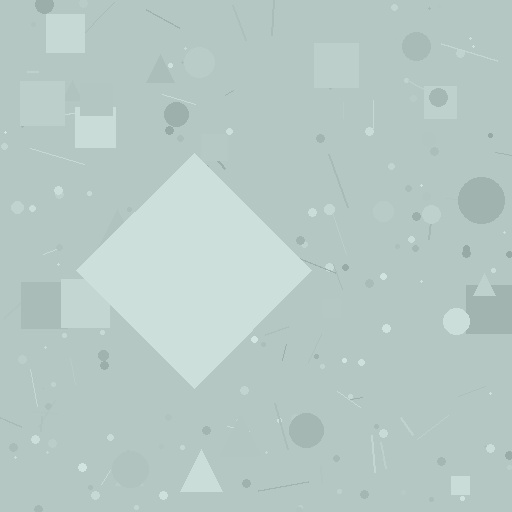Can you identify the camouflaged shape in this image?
The camouflaged shape is a diamond.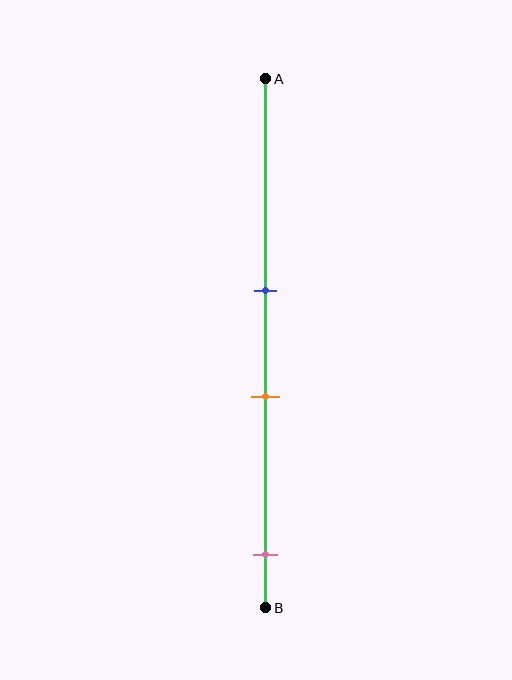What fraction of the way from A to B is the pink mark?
The pink mark is approximately 90% (0.9) of the way from A to B.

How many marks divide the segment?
There are 3 marks dividing the segment.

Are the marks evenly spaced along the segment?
No, the marks are not evenly spaced.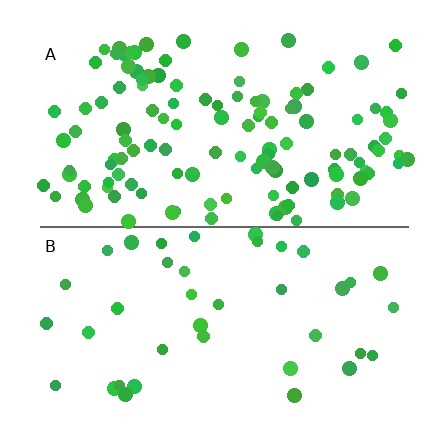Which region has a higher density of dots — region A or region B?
A (the top).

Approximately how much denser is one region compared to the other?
Approximately 3.2× — region A over region B.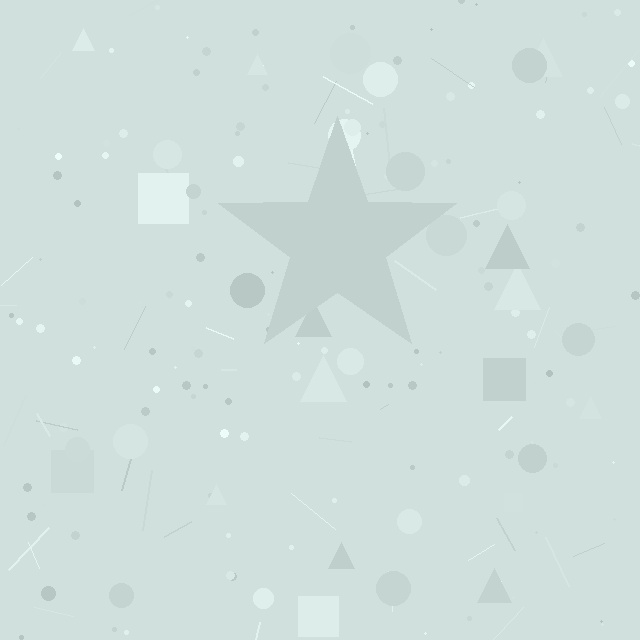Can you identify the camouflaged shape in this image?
The camouflaged shape is a star.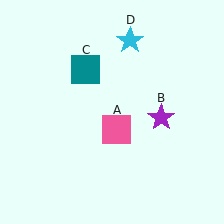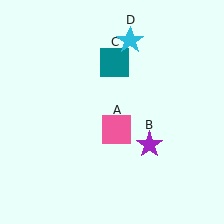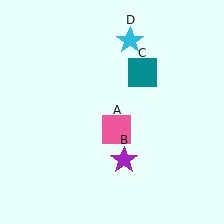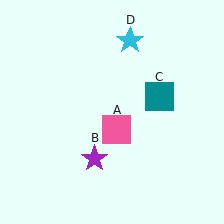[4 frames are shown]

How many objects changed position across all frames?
2 objects changed position: purple star (object B), teal square (object C).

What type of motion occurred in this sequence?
The purple star (object B), teal square (object C) rotated clockwise around the center of the scene.